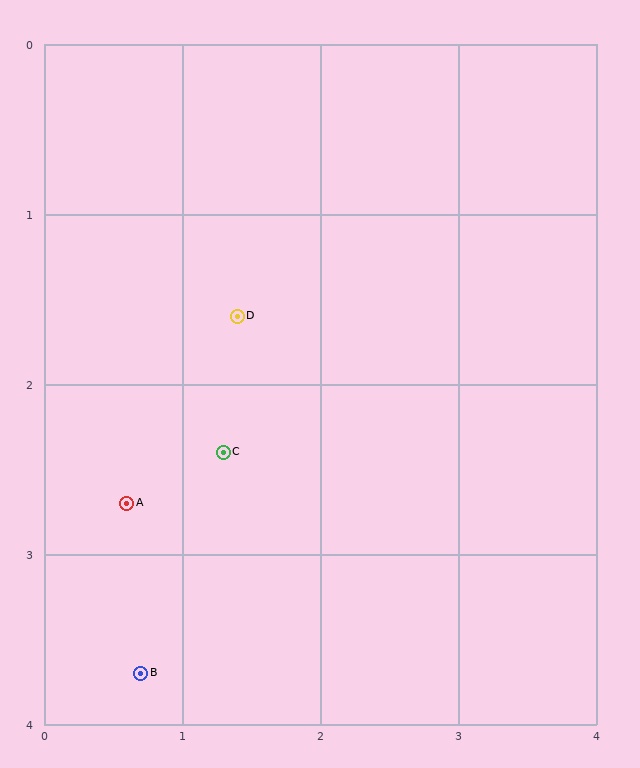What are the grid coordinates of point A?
Point A is at approximately (0.6, 2.7).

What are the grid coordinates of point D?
Point D is at approximately (1.4, 1.6).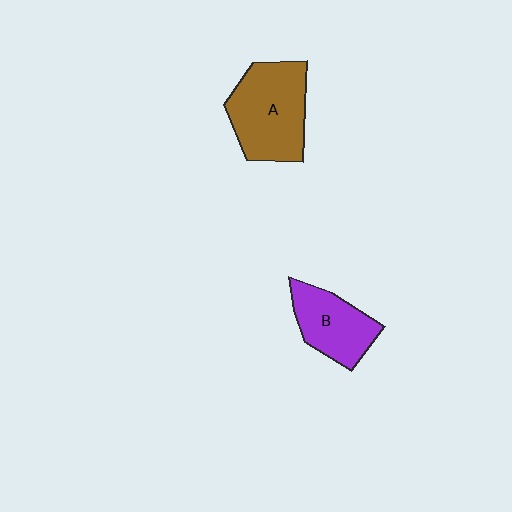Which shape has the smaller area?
Shape B (purple).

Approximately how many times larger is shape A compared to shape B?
Approximately 1.4 times.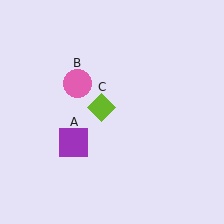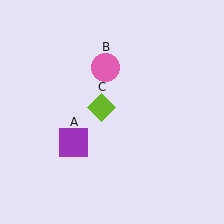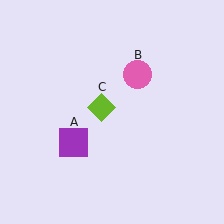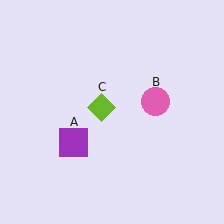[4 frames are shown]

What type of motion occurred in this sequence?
The pink circle (object B) rotated clockwise around the center of the scene.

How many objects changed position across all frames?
1 object changed position: pink circle (object B).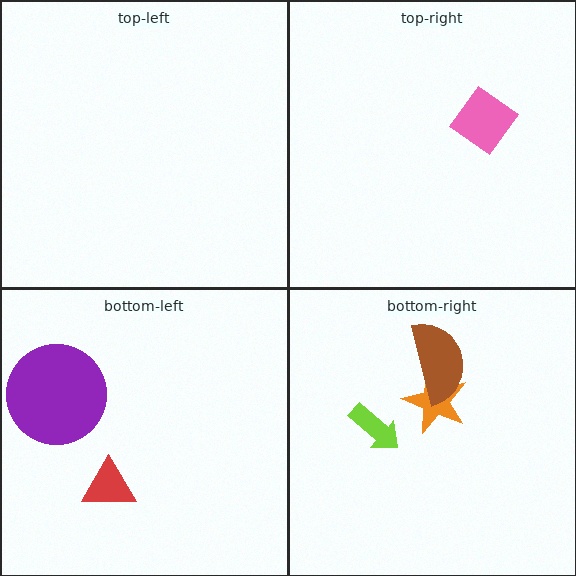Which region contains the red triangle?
The bottom-left region.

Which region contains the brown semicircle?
The bottom-right region.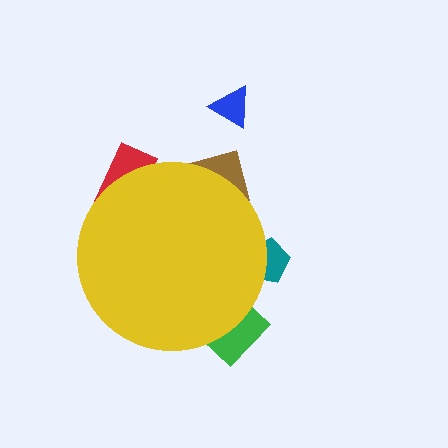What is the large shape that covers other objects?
A yellow circle.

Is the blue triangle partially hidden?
No, the blue triangle is fully visible.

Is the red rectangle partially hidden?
Yes, the red rectangle is partially hidden behind the yellow circle.